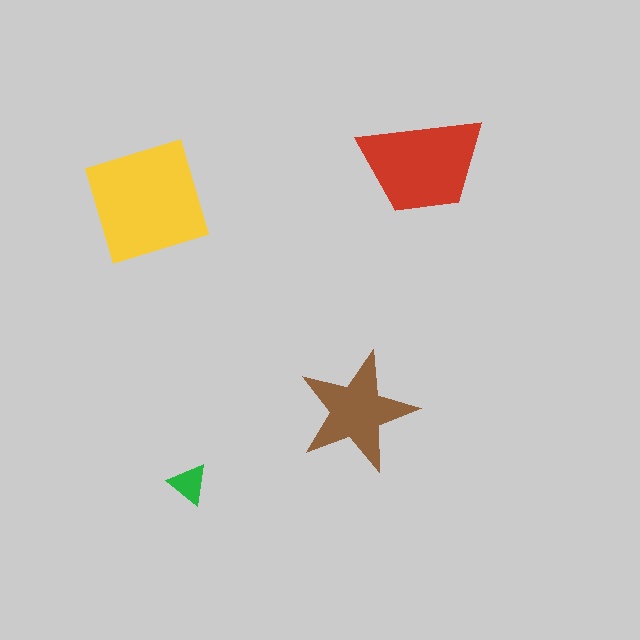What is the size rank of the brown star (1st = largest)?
3rd.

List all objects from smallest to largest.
The green triangle, the brown star, the red trapezoid, the yellow square.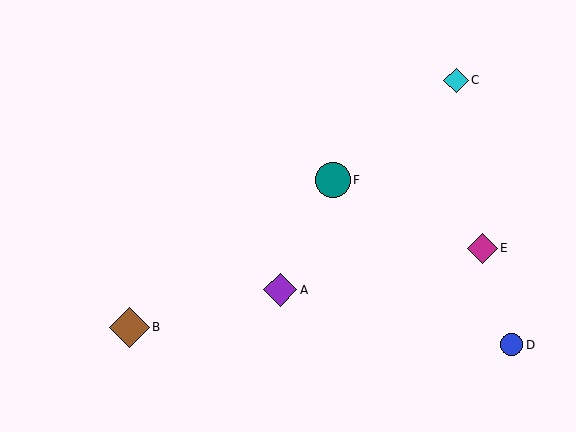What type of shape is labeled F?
Shape F is a teal circle.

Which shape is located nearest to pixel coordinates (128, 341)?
The brown diamond (labeled B) at (129, 327) is nearest to that location.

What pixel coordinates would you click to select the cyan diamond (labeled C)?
Click at (456, 80) to select the cyan diamond C.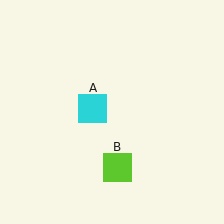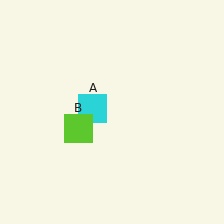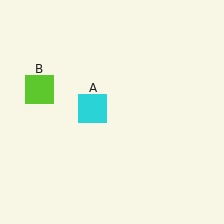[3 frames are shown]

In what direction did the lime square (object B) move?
The lime square (object B) moved up and to the left.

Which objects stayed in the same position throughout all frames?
Cyan square (object A) remained stationary.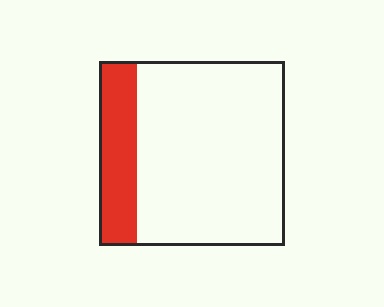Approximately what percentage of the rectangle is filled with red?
Approximately 20%.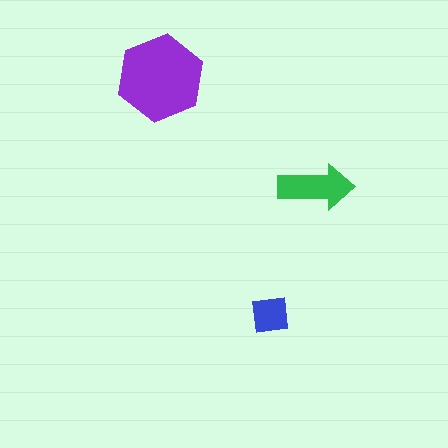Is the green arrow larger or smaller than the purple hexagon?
Smaller.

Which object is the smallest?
The blue square.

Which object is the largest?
The purple hexagon.